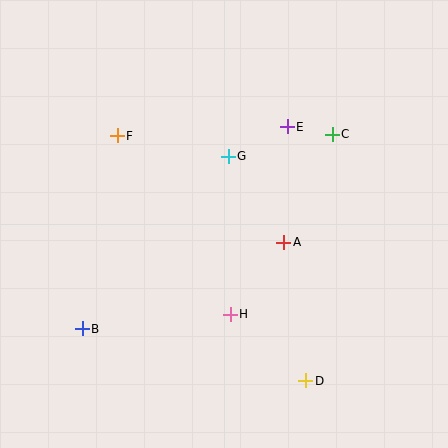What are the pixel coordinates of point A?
Point A is at (284, 242).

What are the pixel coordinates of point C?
Point C is at (332, 134).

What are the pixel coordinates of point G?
Point G is at (228, 156).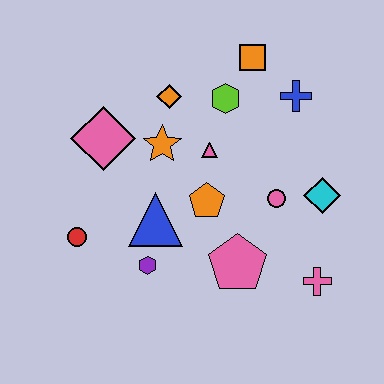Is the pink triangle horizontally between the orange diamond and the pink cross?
Yes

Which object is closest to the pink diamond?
The orange star is closest to the pink diamond.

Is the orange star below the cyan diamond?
No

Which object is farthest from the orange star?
The pink cross is farthest from the orange star.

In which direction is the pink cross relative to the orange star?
The pink cross is to the right of the orange star.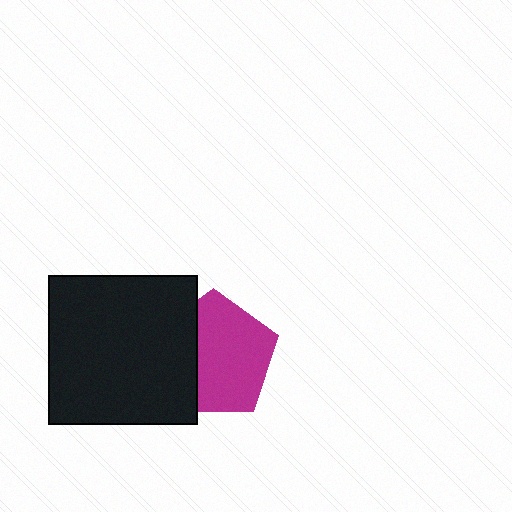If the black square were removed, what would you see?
You would see the complete magenta pentagon.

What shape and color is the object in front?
The object in front is a black square.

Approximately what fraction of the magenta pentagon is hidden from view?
Roughly 33% of the magenta pentagon is hidden behind the black square.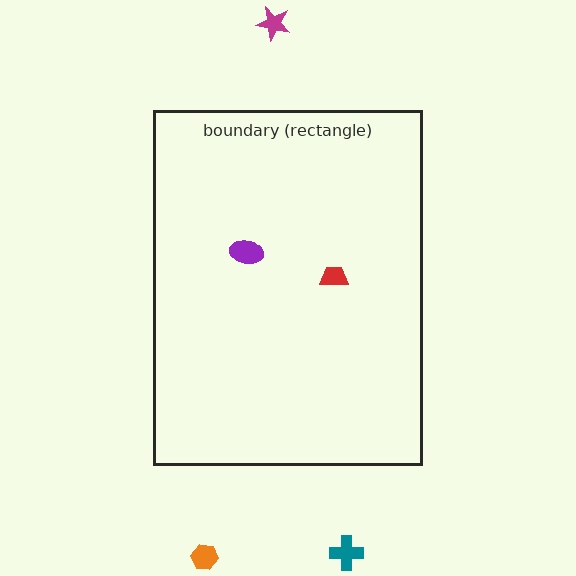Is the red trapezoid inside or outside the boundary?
Inside.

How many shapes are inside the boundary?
2 inside, 3 outside.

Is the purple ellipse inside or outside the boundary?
Inside.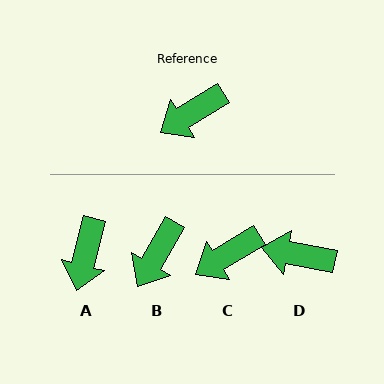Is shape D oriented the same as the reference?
No, it is off by about 43 degrees.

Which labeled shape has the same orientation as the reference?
C.